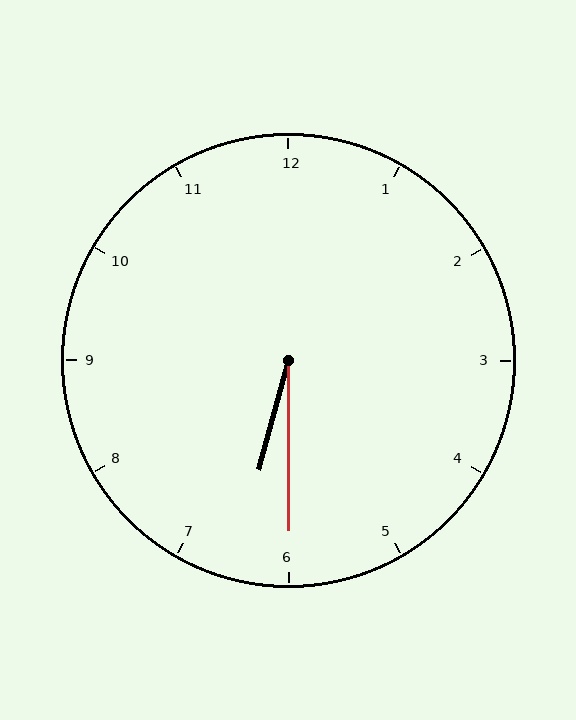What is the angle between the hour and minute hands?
Approximately 15 degrees.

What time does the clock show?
6:30.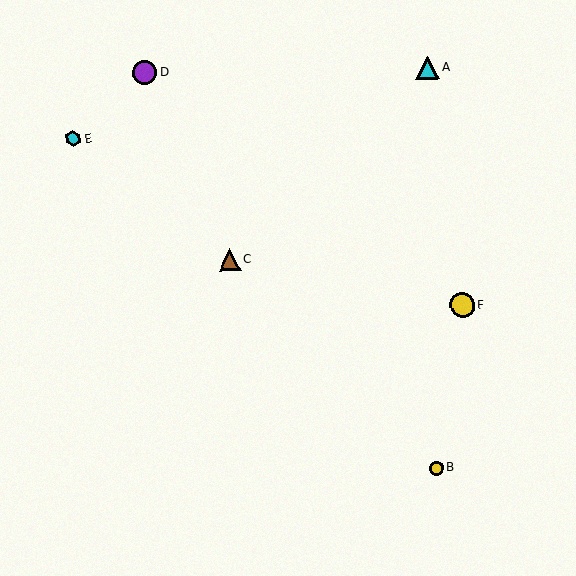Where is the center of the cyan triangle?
The center of the cyan triangle is at (427, 68).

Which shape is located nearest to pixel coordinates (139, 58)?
The purple circle (labeled D) at (145, 72) is nearest to that location.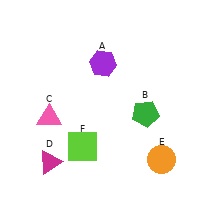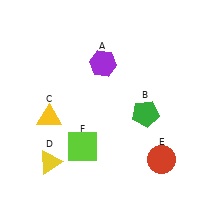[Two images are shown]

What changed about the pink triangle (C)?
In Image 1, C is pink. In Image 2, it changed to yellow.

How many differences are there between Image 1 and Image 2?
There are 3 differences between the two images.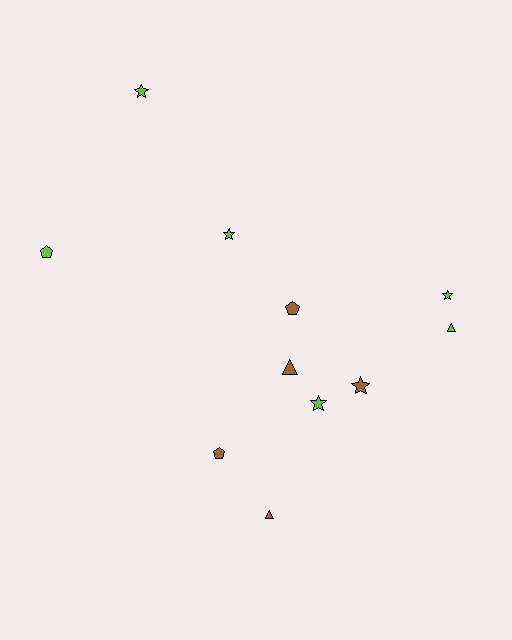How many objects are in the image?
There are 11 objects.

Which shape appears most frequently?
Star, with 5 objects.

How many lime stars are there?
There are 4 lime stars.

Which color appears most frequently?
Lime, with 6 objects.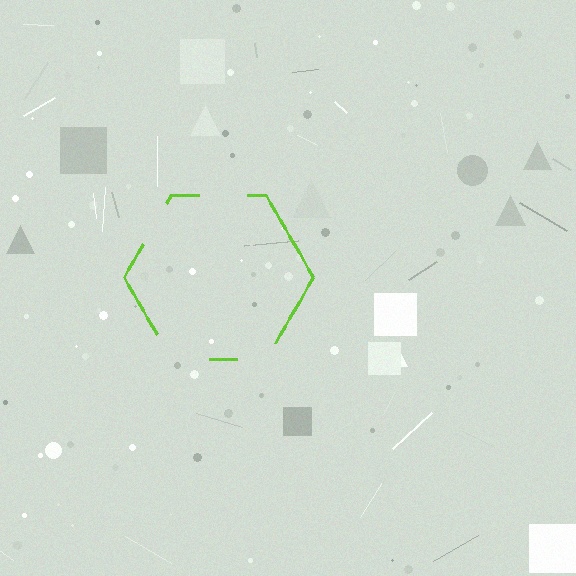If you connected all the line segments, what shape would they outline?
They would outline a hexagon.